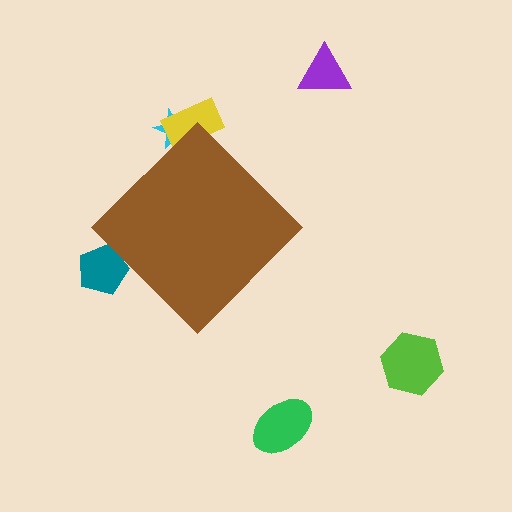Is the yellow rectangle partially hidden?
Yes, the yellow rectangle is partially hidden behind the brown diamond.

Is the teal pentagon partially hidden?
Yes, the teal pentagon is partially hidden behind the brown diamond.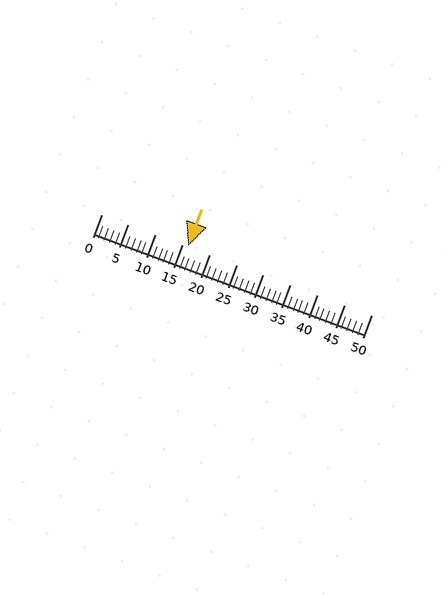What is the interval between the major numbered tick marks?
The major tick marks are spaced 5 units apart.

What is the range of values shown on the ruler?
The ruler shows values from 0 to 50.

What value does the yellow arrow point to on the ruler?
The yellow arrow points to approximately 16.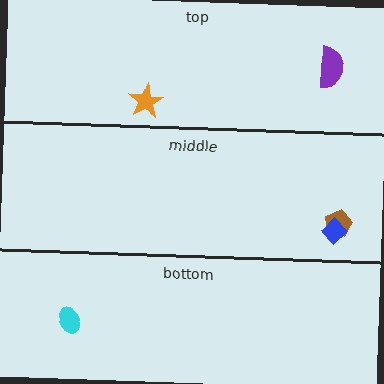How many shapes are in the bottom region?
1.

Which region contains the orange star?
The top region.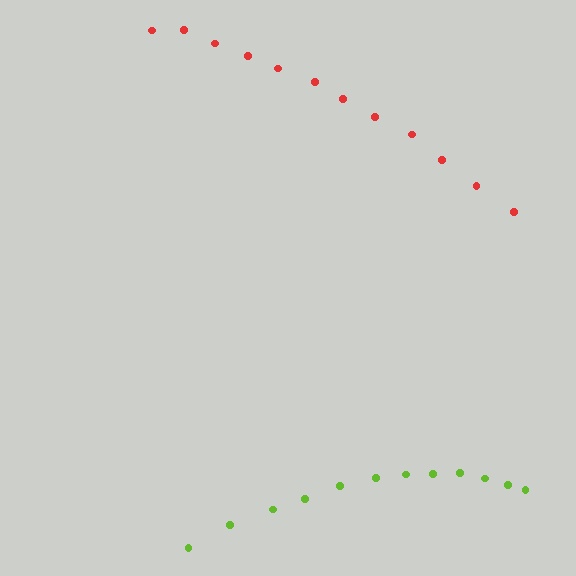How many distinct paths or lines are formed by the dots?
There are 2 distinct paths.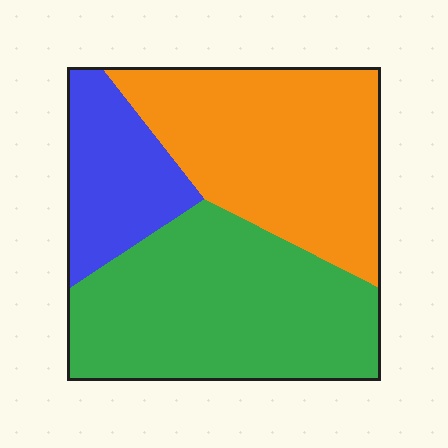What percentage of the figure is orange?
Orange takes up between a third and a half of the figure.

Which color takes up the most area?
Green, at roughly 45%.